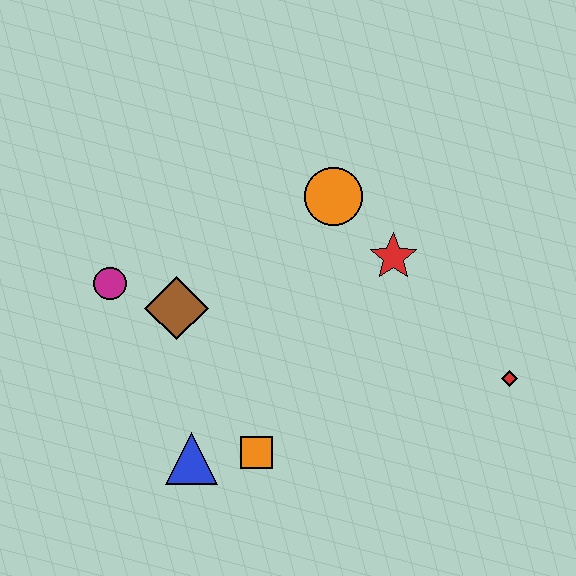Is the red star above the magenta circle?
Yes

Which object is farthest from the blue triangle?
The red diamond is farthest from the blue triangle.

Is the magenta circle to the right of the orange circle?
No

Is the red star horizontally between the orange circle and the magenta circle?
No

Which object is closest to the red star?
The orange circle is closest to the red star.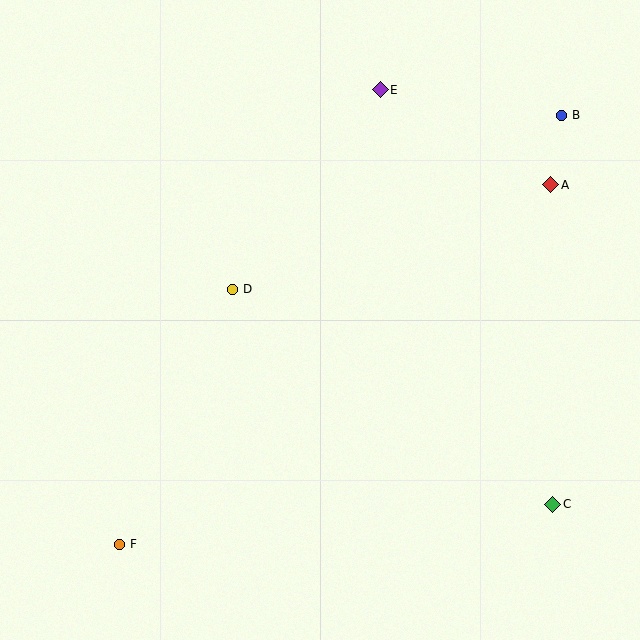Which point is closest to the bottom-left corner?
Point F is closest to the bottom-left corner.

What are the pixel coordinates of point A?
Point A is at (551, 185).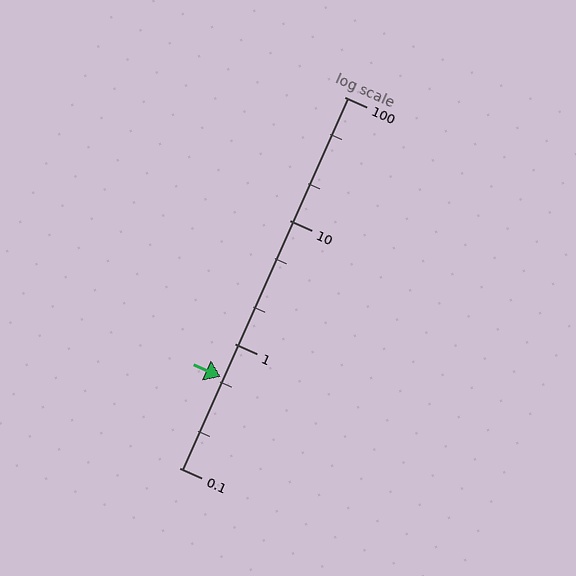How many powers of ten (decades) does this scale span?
The scale spans 3 decades, from 0.1 to 100.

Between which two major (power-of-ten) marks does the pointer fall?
The pointer is between 0.1 and 1.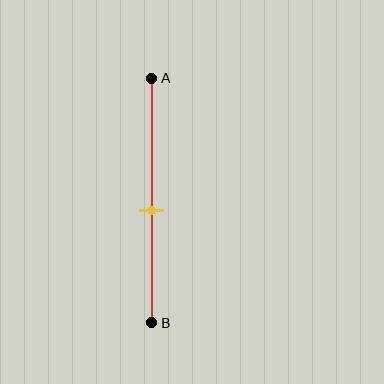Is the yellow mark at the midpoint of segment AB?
No, the mark is at about 55% from A, not at the 50% midpoint.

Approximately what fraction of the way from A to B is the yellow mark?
The yellow mark is approximately 55% of the way from A to B.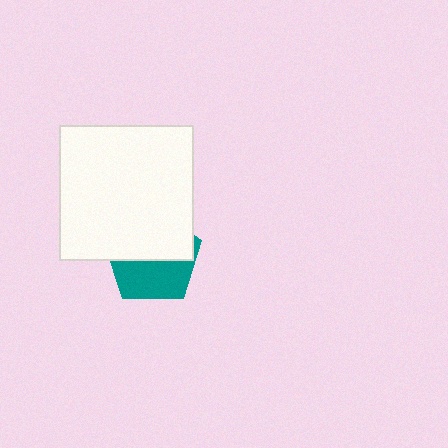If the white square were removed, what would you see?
You would see the complete teal pentagon.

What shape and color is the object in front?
The object in front is a white square.